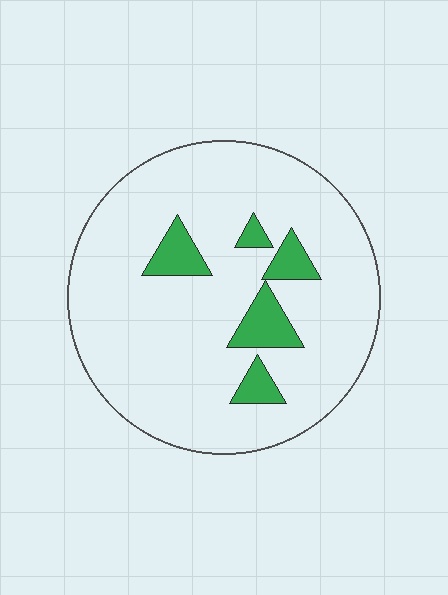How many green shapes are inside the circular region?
5.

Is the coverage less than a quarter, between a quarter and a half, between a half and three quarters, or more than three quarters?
Less than a quarter.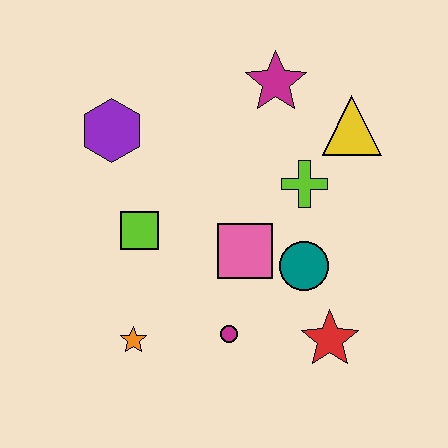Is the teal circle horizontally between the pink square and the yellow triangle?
Yes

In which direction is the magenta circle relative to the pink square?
The magenta circle is below the pink square.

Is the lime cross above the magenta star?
No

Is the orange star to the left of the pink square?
Yes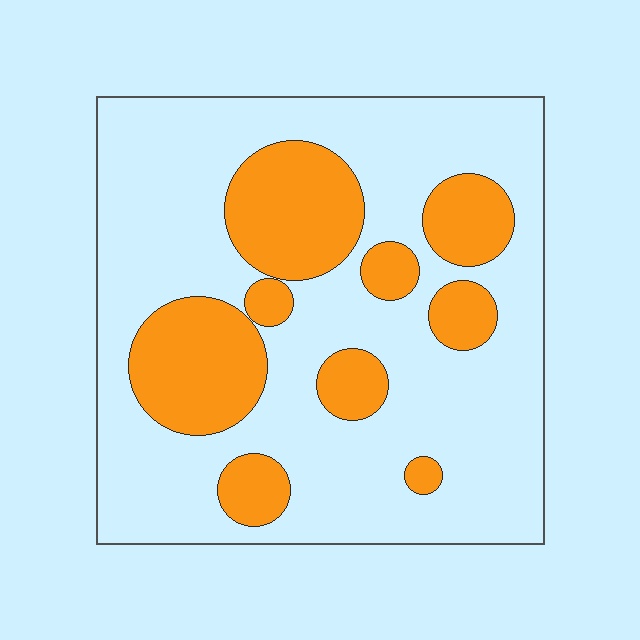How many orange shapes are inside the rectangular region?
9.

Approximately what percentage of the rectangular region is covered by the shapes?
Approximately 30%.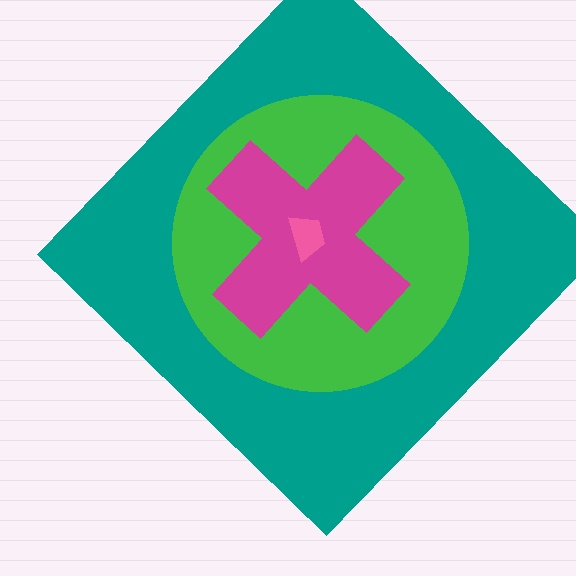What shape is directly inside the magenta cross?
The pink trapezoid.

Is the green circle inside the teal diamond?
Yes.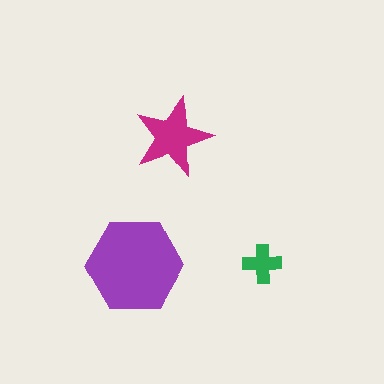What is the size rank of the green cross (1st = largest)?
3rd.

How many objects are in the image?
There are 3 objects in the image.